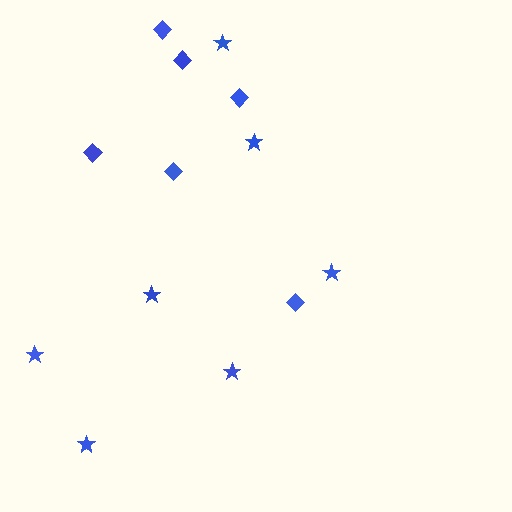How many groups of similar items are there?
There are 2 groups: one group of stars (7) and one group of diamonds (6).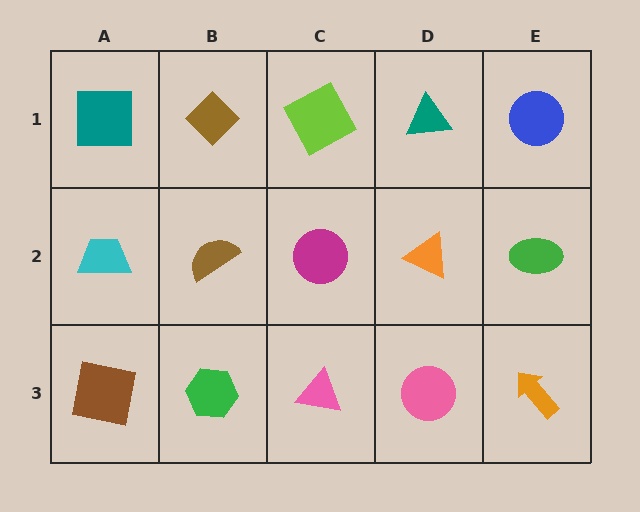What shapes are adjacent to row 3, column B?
A brown semicircle (row 2, column B), a brown square (row 3, column A), a pink triangle (row 3, column C).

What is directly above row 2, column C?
A lime square.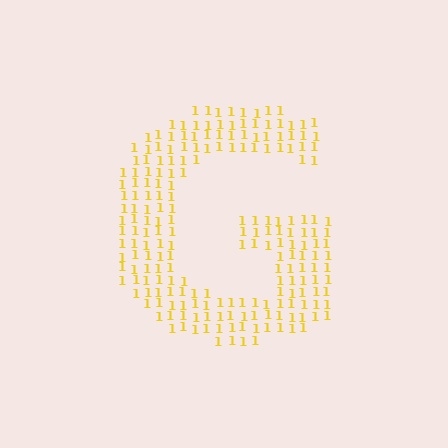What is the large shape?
The large shape is the letter G.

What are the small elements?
The small elements are digit 1's.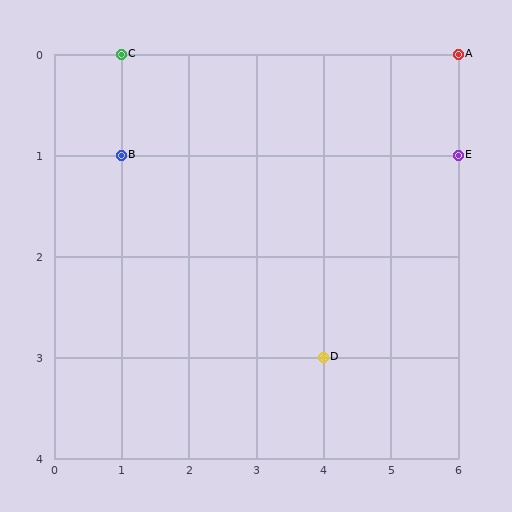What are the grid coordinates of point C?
Point C is at grid coordinates (1, 0).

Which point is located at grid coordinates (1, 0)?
Point C is at (1, 0).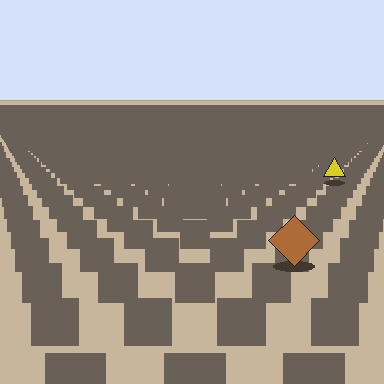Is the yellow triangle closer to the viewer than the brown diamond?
No. The brown diamond is closer — you can tell from the texture gradient: the ground texture is coarser near it.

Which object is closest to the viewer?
The brown diamond is closest. The texture marks near it are larger and more spread out.